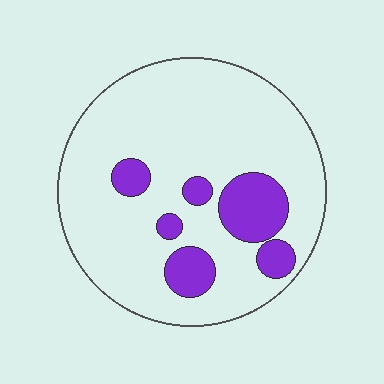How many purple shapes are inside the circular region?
6.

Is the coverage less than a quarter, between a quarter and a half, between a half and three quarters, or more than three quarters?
Less than a quarter.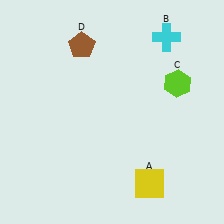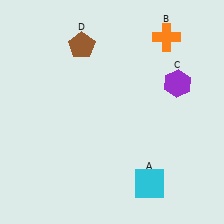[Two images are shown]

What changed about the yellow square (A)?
In Image 1, A is yellow. In Image 2, it changed to cyan.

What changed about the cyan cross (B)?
In Image 1, B is cyan. In Image 2, it changed to orange.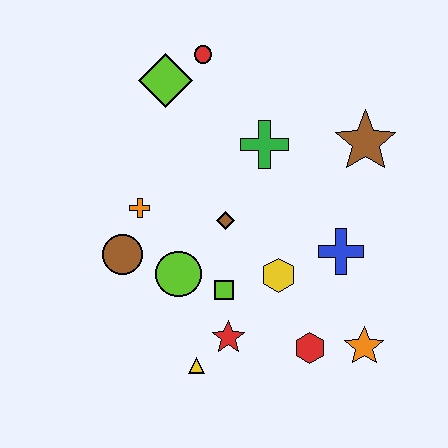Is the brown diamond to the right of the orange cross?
Yes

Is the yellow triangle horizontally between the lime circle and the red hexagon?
Yes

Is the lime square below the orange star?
No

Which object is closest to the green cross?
The brown diamond is closest to the green cross.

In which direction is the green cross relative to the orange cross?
The green cross is to the right of the orange cross.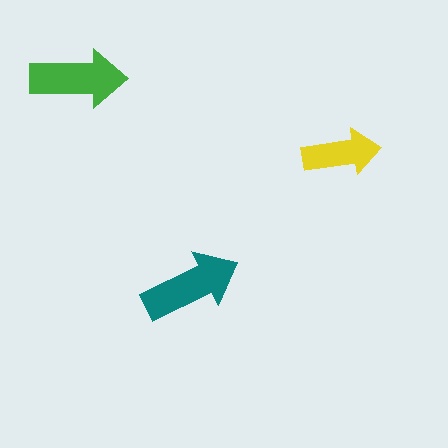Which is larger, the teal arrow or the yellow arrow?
The teal one.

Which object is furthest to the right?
The yellow arrow is rightmost.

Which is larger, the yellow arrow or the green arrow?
The green one.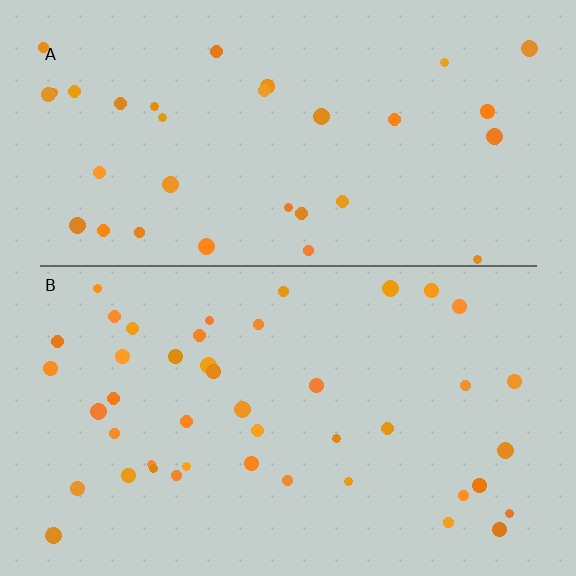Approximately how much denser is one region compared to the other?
Approximately 1.3× — region B over region A.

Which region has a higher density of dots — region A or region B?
B (the bottom).